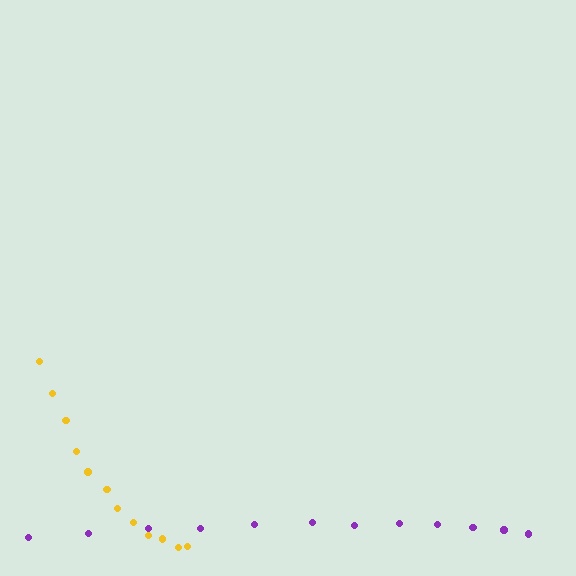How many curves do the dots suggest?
There are 2 distinct paths.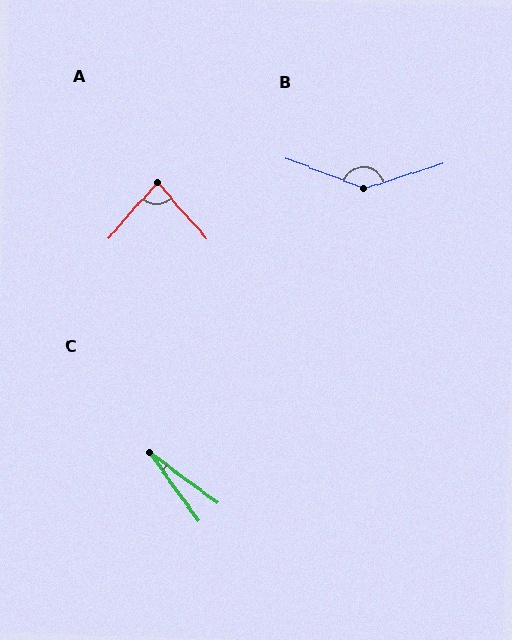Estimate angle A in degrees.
Approximately 82 degrees.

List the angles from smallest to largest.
C (18°), A (82°), B (141°).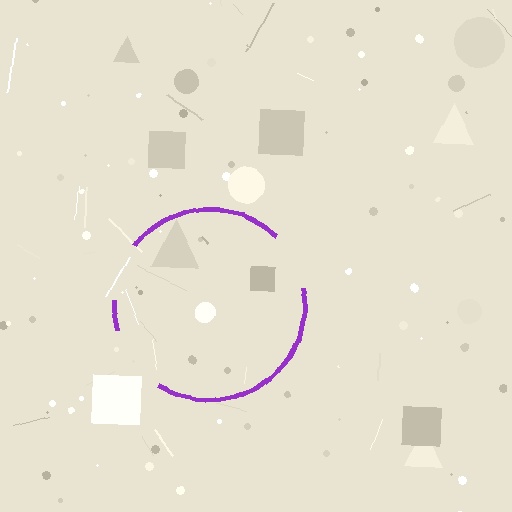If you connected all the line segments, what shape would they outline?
They would outline a circle.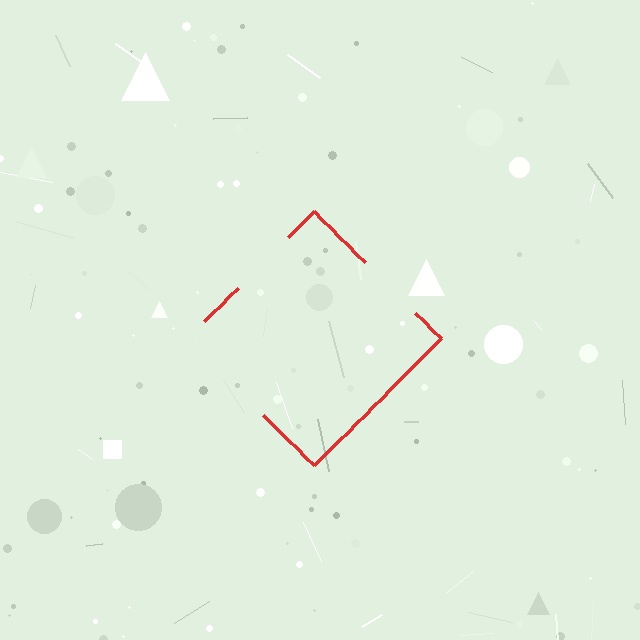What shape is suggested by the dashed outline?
The dashed outline suggests a diamond.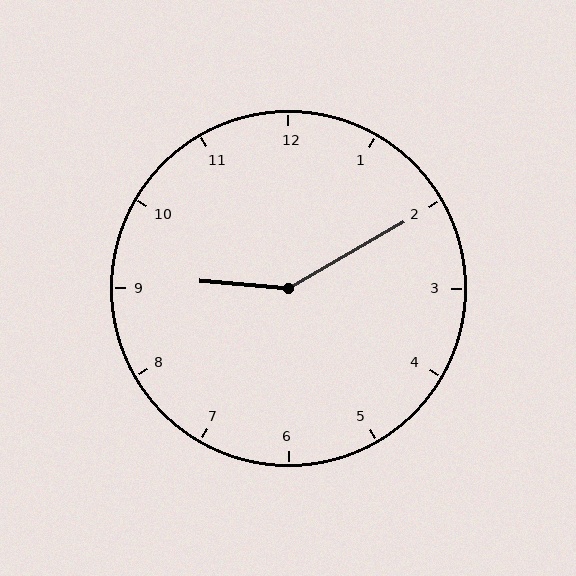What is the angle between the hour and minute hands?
Approximately 145 degrees.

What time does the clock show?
9:10.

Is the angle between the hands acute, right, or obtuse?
It is obtuse.